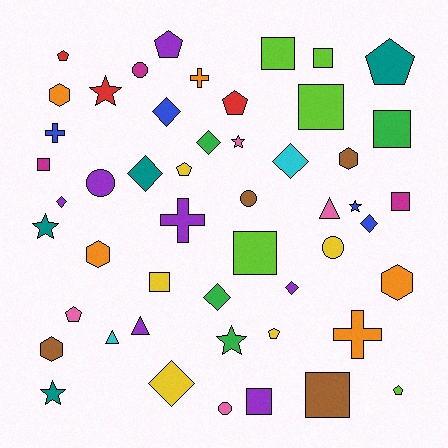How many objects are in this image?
There are 50 objects.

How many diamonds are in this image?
There are 9 diamonds.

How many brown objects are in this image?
There are 4 brown objects.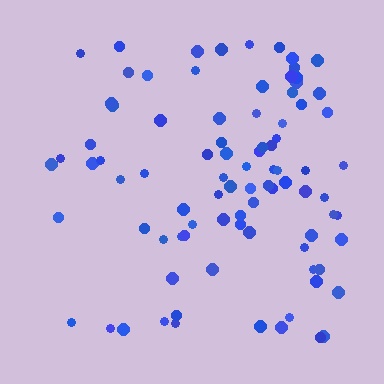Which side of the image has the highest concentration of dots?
The right.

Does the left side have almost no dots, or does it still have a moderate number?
Still a moderate number, just noticeably fewer than the right.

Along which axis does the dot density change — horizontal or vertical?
Horizontal.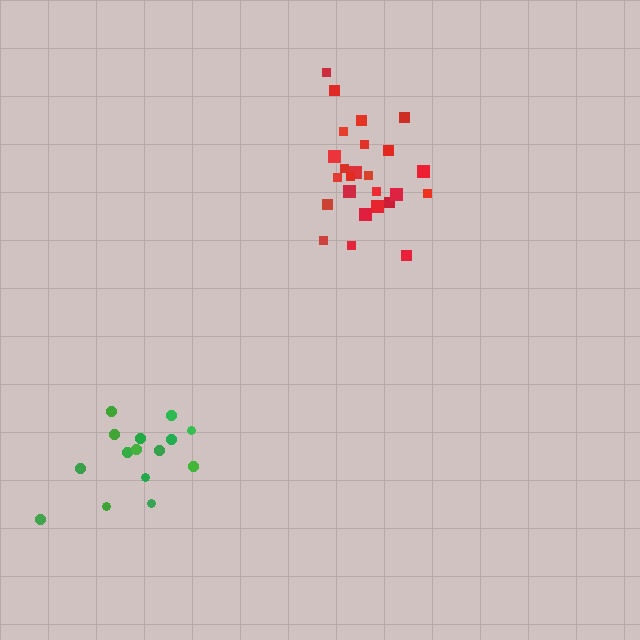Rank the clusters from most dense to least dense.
red, green.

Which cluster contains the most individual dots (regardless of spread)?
Red (25).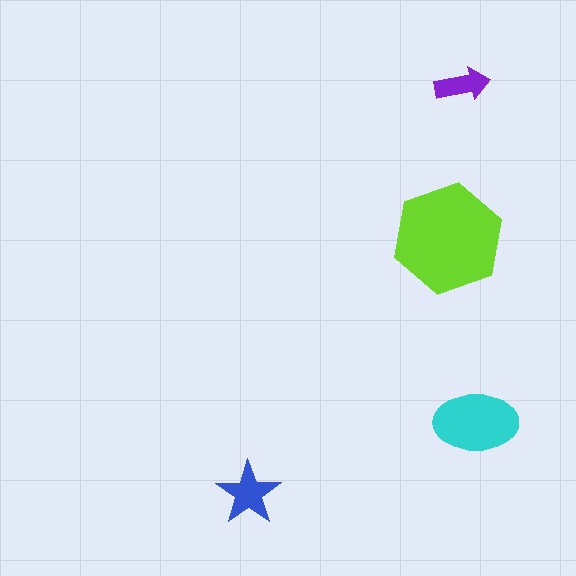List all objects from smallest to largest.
The purple arrow, the blue star, the cyan ellipse, the lime hexagon.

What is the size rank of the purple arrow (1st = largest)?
4th.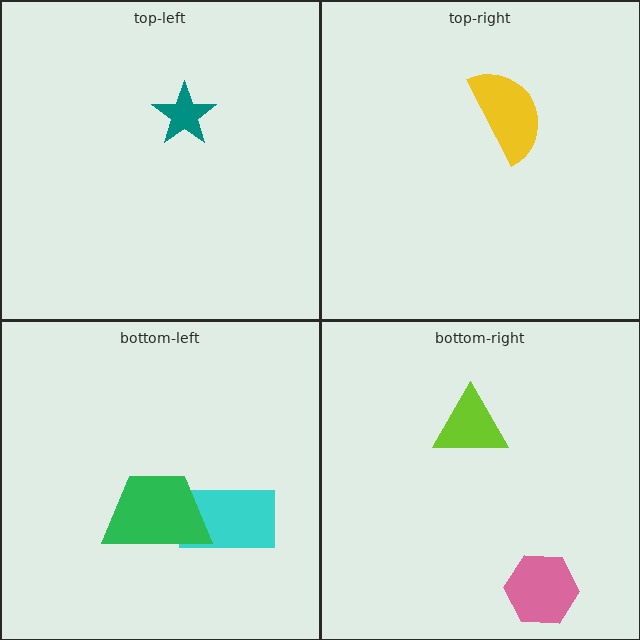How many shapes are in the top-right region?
1.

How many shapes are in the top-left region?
1.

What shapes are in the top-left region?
The teal star.